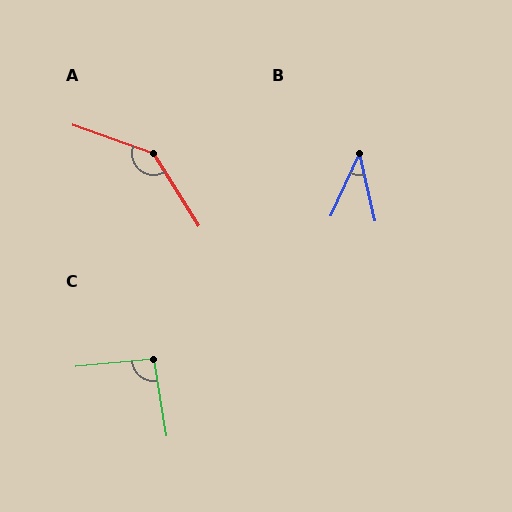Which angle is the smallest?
B, at approximately 38 degrees.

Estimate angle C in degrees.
Approximately 94 degrees.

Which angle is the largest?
A, at approximately 142 degrees.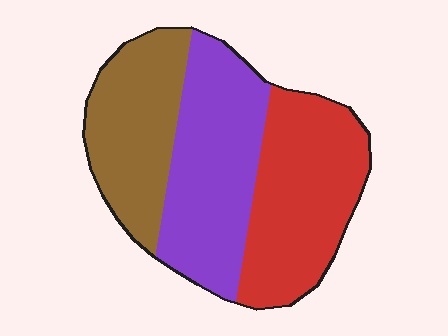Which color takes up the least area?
Brown, at roughly 30%.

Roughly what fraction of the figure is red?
Red takes up between a third and a half of the figure.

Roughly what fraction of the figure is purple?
Purple takes up between a quarter and a half of the figure.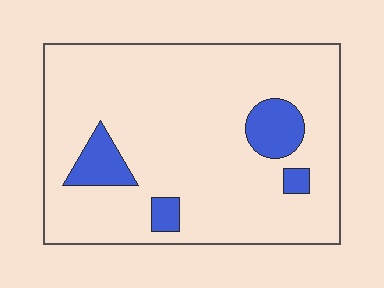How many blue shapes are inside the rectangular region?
4.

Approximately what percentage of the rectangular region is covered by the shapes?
Approximately 10%.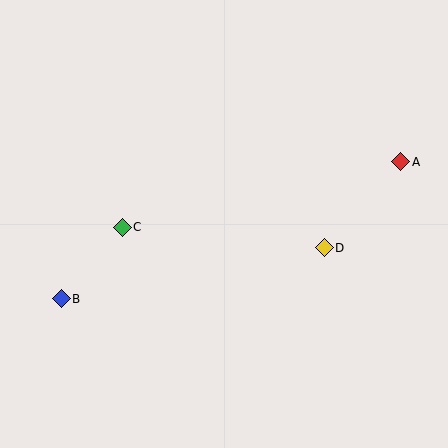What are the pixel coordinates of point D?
Point D is at (324, 248).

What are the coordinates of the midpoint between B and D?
The midpoint between B and D is at (193, 273).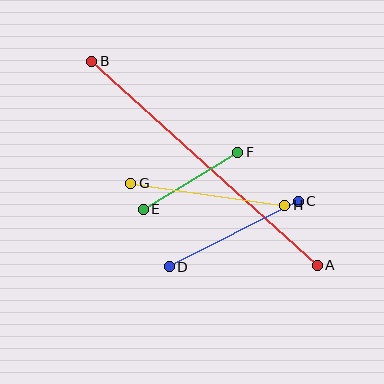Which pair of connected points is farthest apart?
Points A and B are farthest apart.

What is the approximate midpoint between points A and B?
The midpoint is at approximately (204, 163) pixels.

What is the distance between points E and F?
The distance is approximately 111 pixels.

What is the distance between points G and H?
The distance is approximately 155 pixels.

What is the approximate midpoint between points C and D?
The midpoint is at approximately (234, 234) pixels.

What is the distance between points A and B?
The distance is approximately 304 pixels.